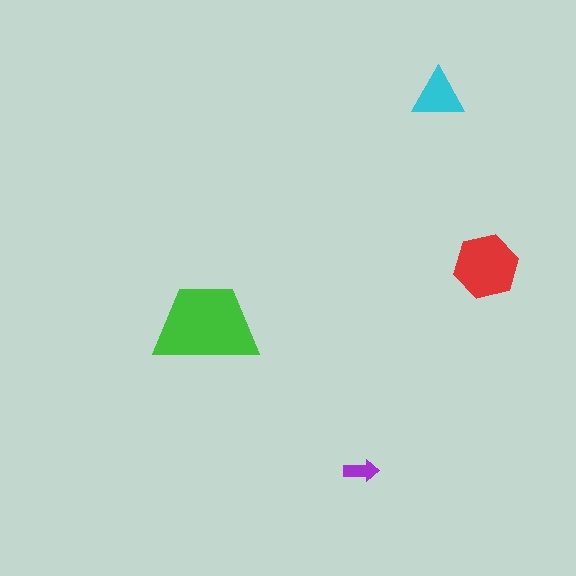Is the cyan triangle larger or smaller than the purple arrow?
Larger.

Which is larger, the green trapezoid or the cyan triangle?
The green trapezoid.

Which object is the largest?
The green trapezoid.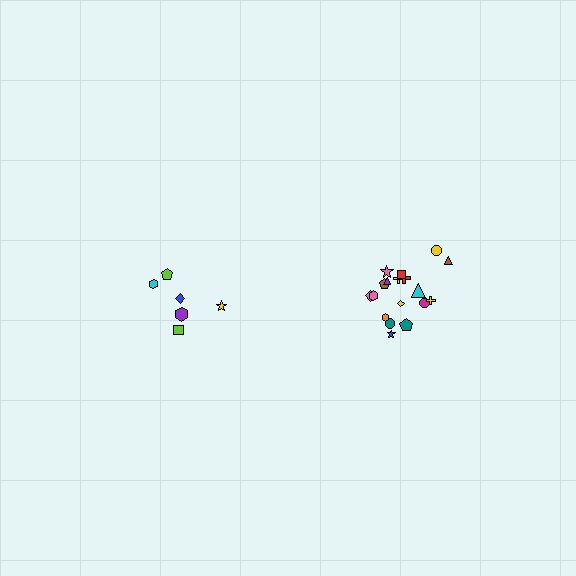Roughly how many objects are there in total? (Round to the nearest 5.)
Roughly 25 objects in total.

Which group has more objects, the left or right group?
The right group.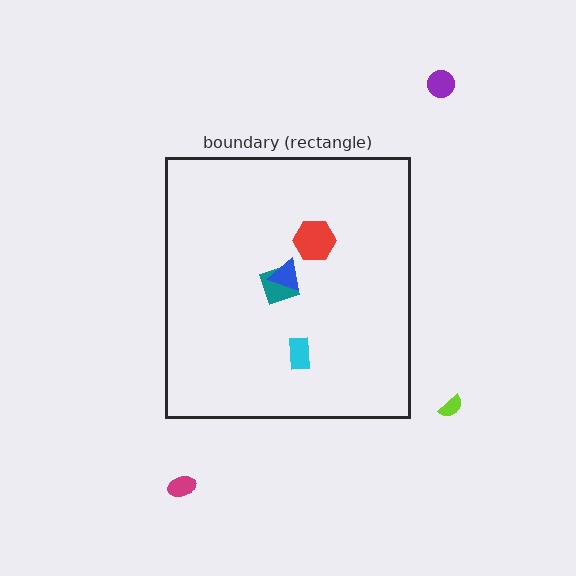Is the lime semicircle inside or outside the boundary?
Outside.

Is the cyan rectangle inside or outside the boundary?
Inside.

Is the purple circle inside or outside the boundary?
Outside.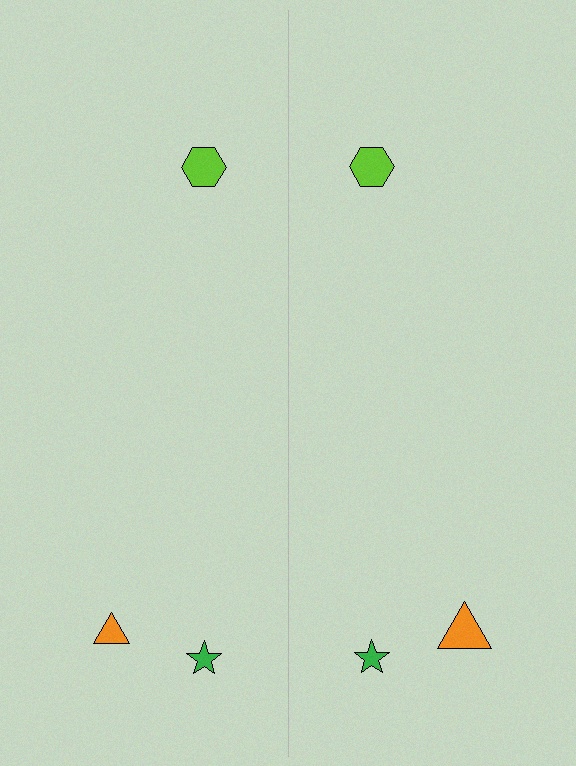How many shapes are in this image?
There are 6 shapes in this image.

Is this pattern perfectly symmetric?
No, the pattern is not perfectly symmetric. The orange triangle on the right side has a different size than its mirror counterpart.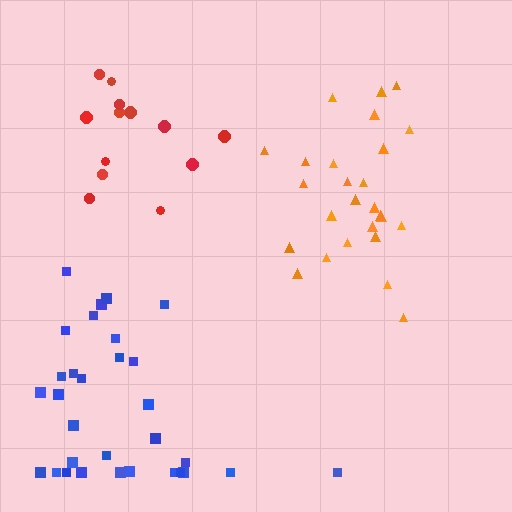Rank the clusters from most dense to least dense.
red, blue, orange.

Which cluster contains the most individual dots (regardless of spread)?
Blue (31).